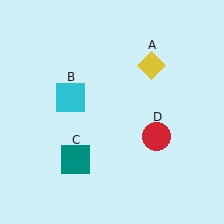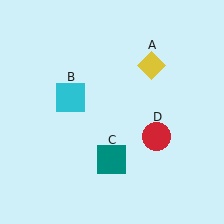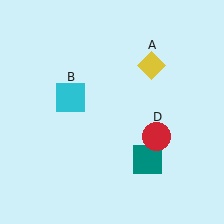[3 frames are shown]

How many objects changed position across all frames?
1 object changed position: teal square (object C).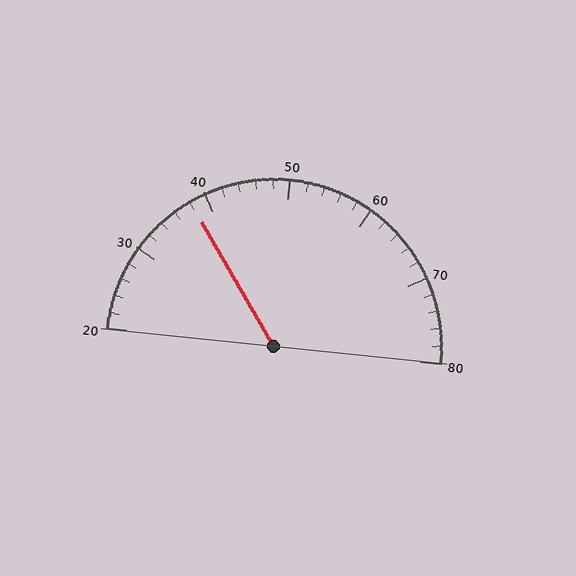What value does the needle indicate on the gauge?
The needle indicates approximately 38.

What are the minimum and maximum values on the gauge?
The gauge ranges from 20 to 80.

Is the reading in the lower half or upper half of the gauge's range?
The reading is in the lower half of the range (20 to 80).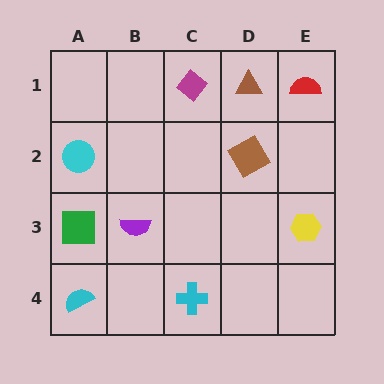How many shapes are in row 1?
3 shapes.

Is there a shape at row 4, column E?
No, that cell is empty.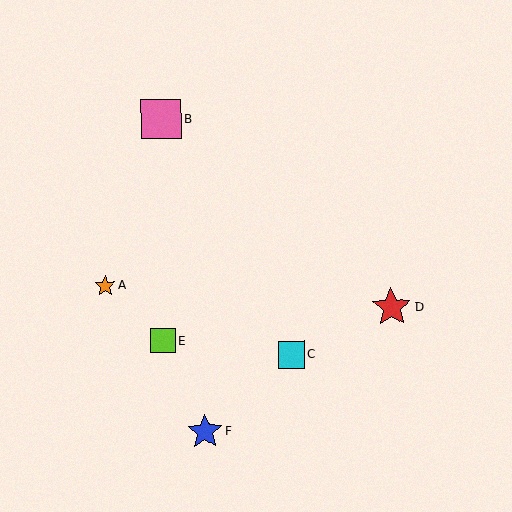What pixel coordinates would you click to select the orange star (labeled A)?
Click at (105, 286) to select the orange star A.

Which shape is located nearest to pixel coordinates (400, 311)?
The red star (labeled D) at (392, 307) is nearest to that location.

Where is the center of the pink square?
The center of the pink square is at (161, 119).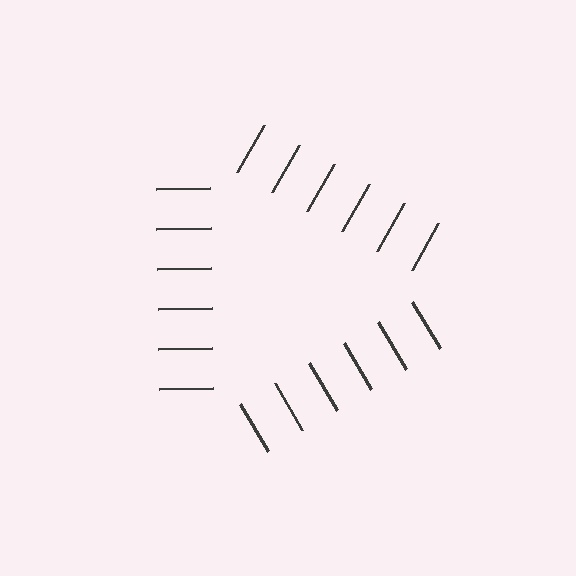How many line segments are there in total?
18 — 6 along each of the 3 edges.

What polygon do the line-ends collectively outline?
An illusory triangle — the line segments terminate on its edges but no continuous stroke is drawn.